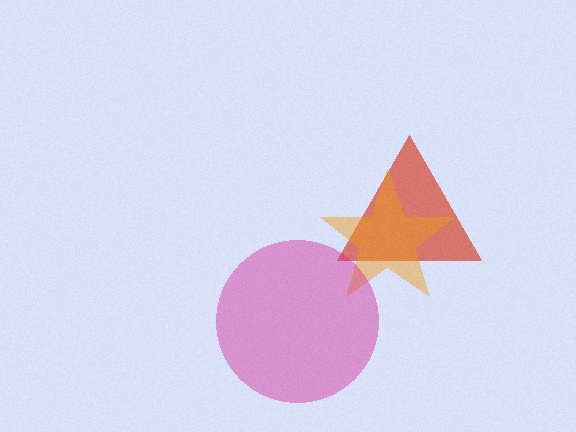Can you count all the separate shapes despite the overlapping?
Yes, there are 3 separate shapes.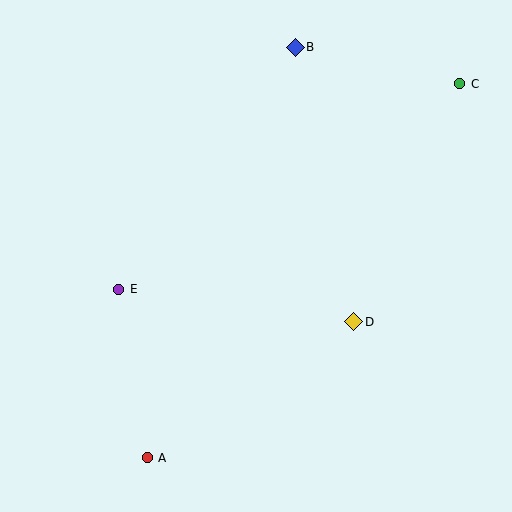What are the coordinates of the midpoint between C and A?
The midpoint between C and A is at (303, 271).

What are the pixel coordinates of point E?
Point E is at (119, 289).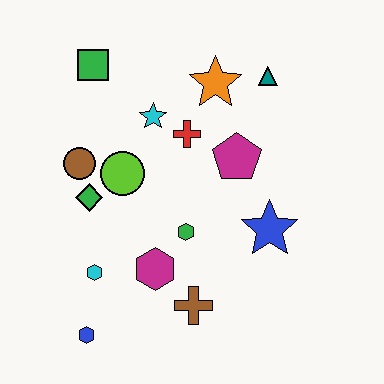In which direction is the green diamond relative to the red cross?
The green diamond is to the left of the red cross.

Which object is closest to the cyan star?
The red cross is closest to the cyan star.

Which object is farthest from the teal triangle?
The blue hexagon is farthest from the teal triangle.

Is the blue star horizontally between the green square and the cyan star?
No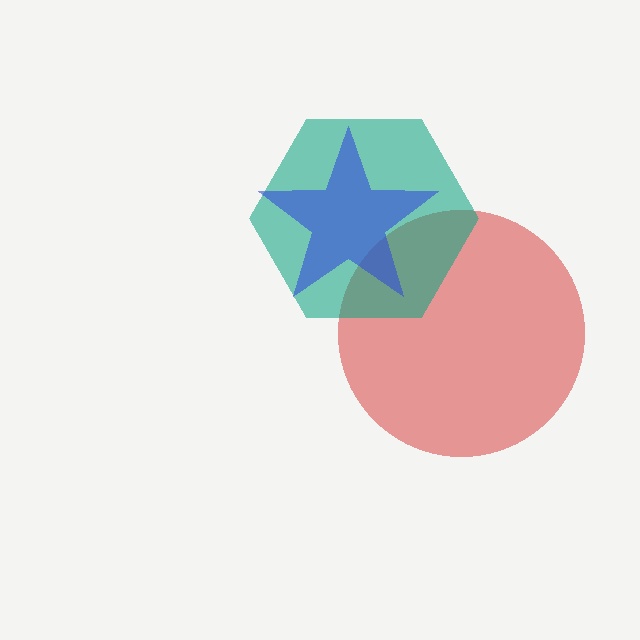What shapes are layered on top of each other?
The layered shapes are: a red circle, a teal hexagon, a blue star.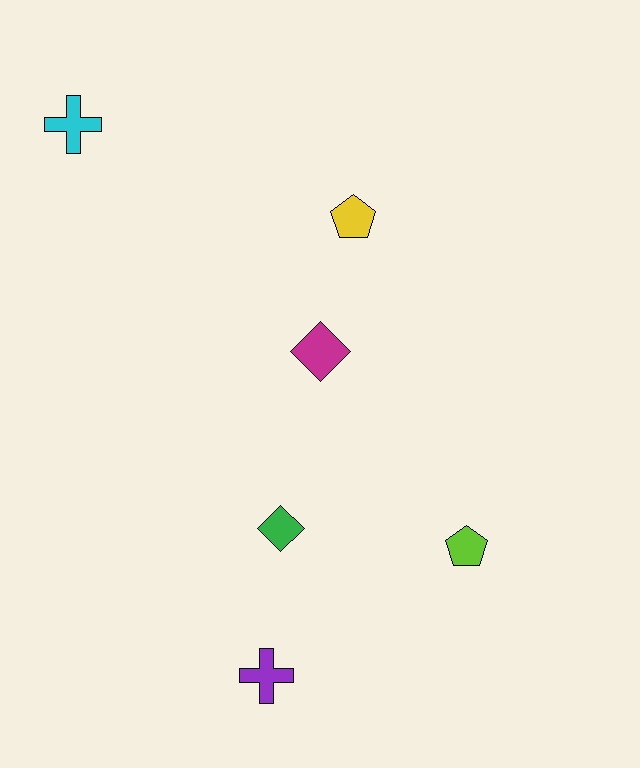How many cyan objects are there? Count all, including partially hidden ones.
There is 1 cyan object.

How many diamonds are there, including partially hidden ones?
There are 2 diamonds.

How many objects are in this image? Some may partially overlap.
There are 6 objects.